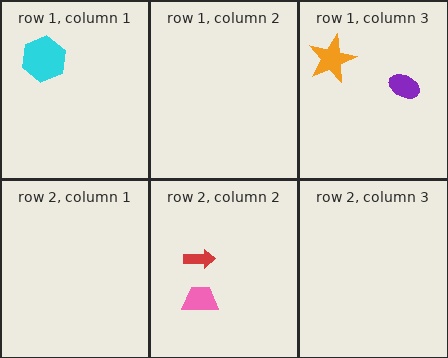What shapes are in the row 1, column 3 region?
The purple ellipse, the orange star.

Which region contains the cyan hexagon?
The row 1, column 1 region.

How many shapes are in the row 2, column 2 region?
2.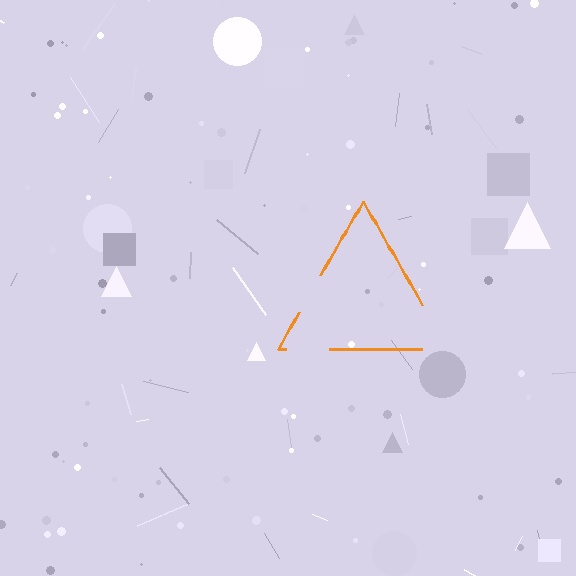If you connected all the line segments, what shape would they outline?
They would outline a triangle.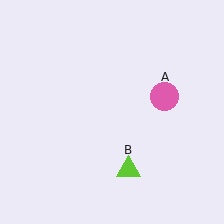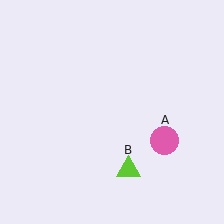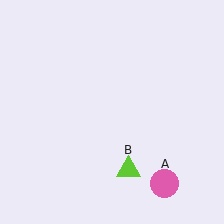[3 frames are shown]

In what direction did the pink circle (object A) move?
The pink circle (object A) moved down.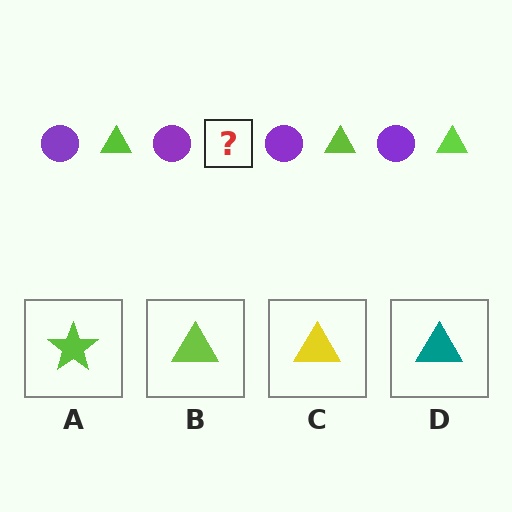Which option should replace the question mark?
Option B.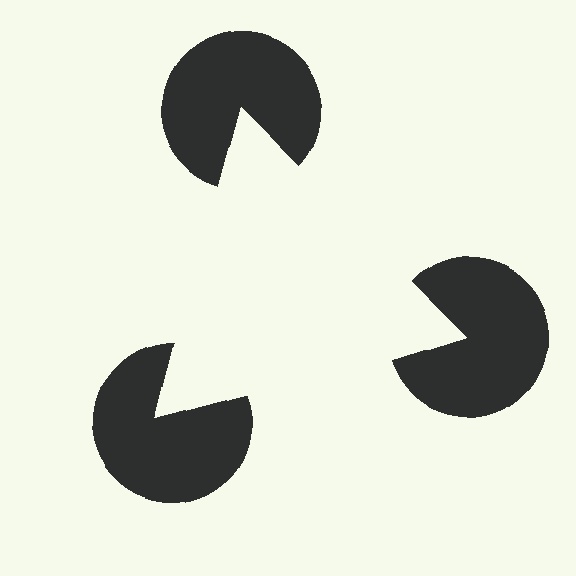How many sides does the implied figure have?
3 sides.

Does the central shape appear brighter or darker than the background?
It typically appears slightly brighter than the background, even though no actual brightness change is drawn.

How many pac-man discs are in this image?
There are 3 — one at each vertex of the illusory triangle.